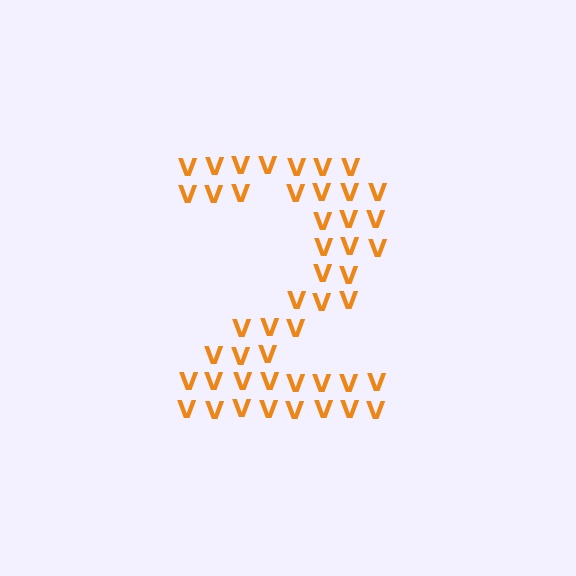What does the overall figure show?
The overall figure shows the digit 2.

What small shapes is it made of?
It is made of small letter V's.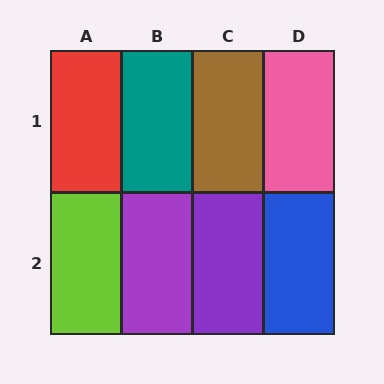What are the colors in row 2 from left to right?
Lime, purple, purple, blue.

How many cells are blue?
1 cell is blue.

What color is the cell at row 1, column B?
Teal.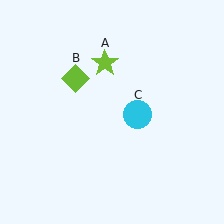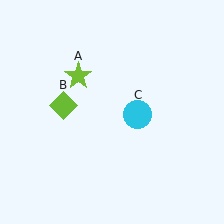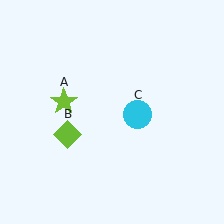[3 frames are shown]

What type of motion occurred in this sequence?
The lime star (object A), lime diamond (object B) rotated counterclockwise around the center of the scene.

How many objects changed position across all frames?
2 objects changed position: lime star (object A), lime diamond (object B).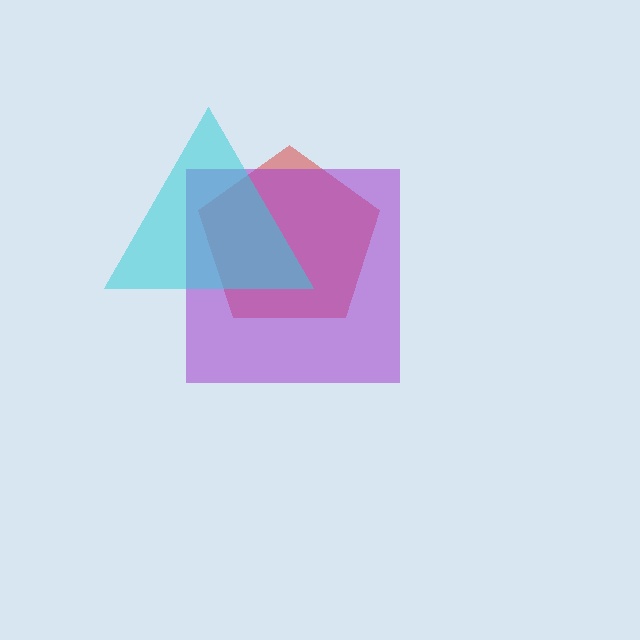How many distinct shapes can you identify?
There are 3 distinct shapes: a red pentagon, a purple square, a cyan triangle.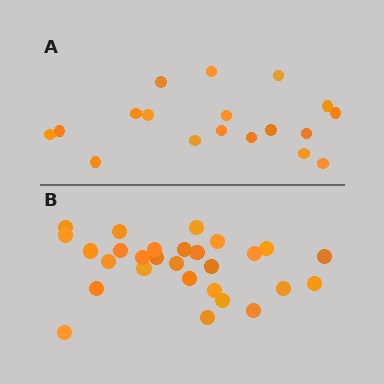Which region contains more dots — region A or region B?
Region B (the bottom region) has more dots.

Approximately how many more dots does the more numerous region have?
Region B has roughly 10 or so more dots than region A.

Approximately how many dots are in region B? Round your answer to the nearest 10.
About 30 dots. (The exact count is 28, which rounds to 30.)